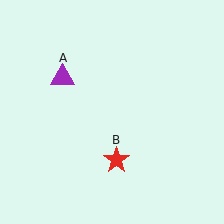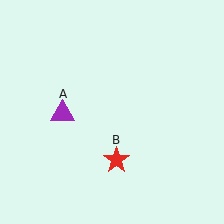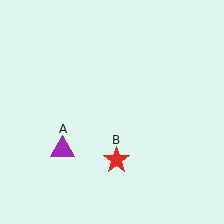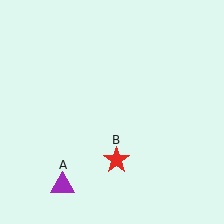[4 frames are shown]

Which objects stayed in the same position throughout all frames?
Red star (object B) remained stationary.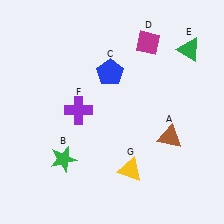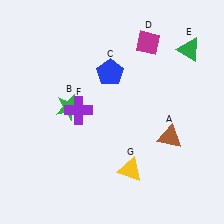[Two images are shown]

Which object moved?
The green star (B) moved up.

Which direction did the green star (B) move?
The green star (B) moved up.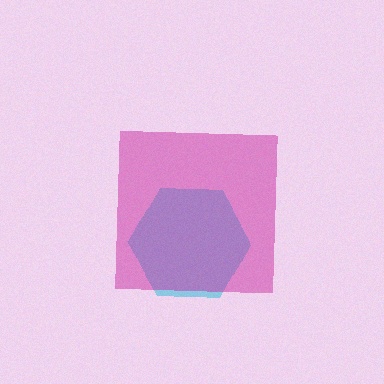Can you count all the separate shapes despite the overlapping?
Yes, there are 2 separate shapes.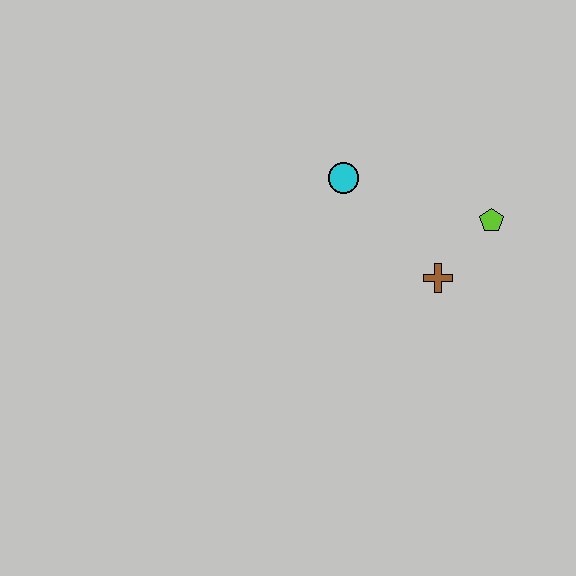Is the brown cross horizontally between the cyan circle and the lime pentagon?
Yes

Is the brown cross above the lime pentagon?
No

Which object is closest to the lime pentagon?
The brown cross is closest to the lime pentagon.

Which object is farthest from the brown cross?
The cyan circle is farthest from the brown cross.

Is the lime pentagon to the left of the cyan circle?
No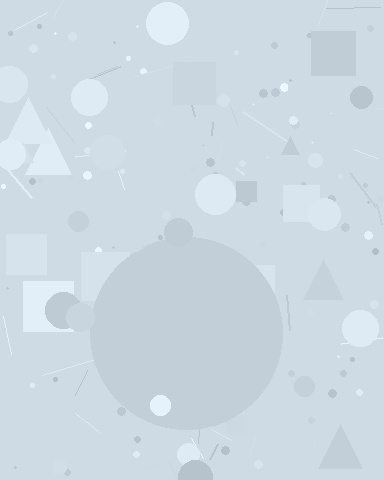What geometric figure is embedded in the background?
A circle is embedded in the background.